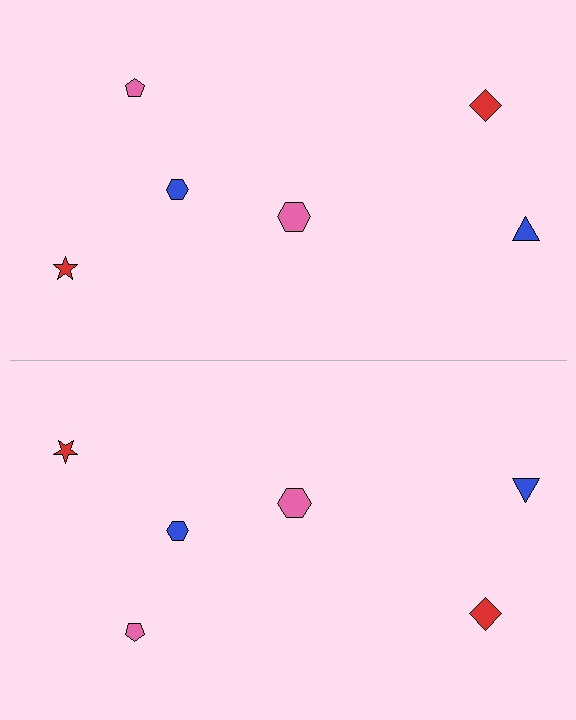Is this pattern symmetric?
Yes, this pattern has bilateral (reflection) symmetry.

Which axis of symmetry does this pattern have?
The pattern has a horizontal axis of symmetry running through the center of the image.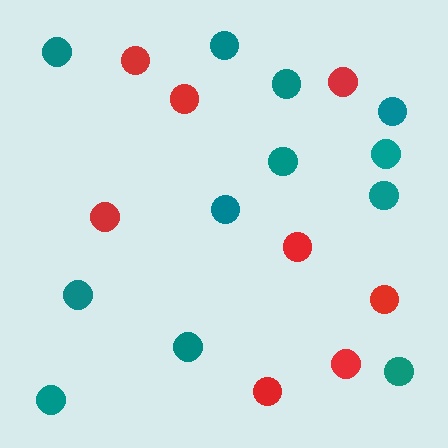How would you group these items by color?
There are 2 groups: one group of teal circles (12) and one group of red circles (8).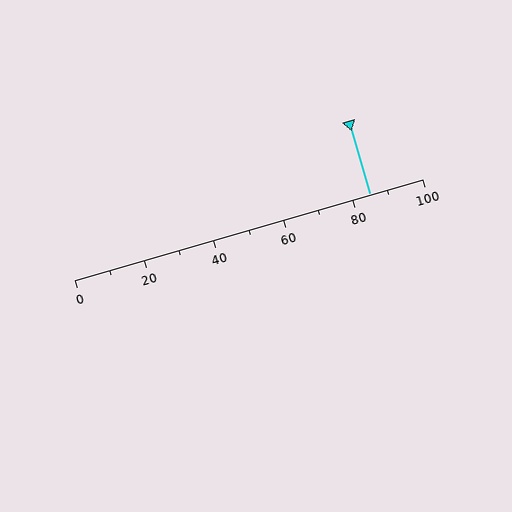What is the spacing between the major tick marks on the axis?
The major ticks are spaced 20 apart.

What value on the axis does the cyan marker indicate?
The marker indicates approximately 85.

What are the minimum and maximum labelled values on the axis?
The axis runs from 0 to 100.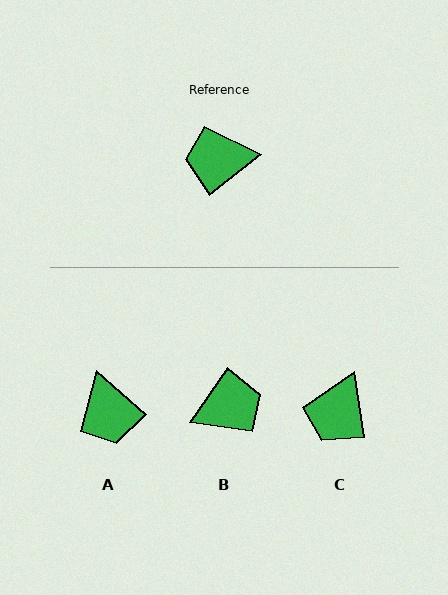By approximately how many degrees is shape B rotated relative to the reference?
Approximately 162 degrees clockwise.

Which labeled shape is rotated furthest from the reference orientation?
B, about 162 degrees away.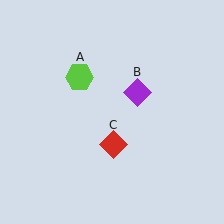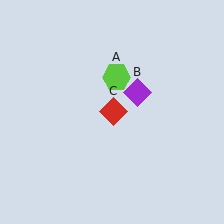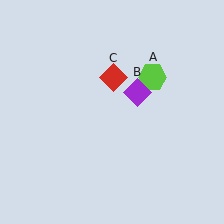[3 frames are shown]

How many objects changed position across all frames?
2 objects changed position: lime hexagon (object A), red diamond (object C).